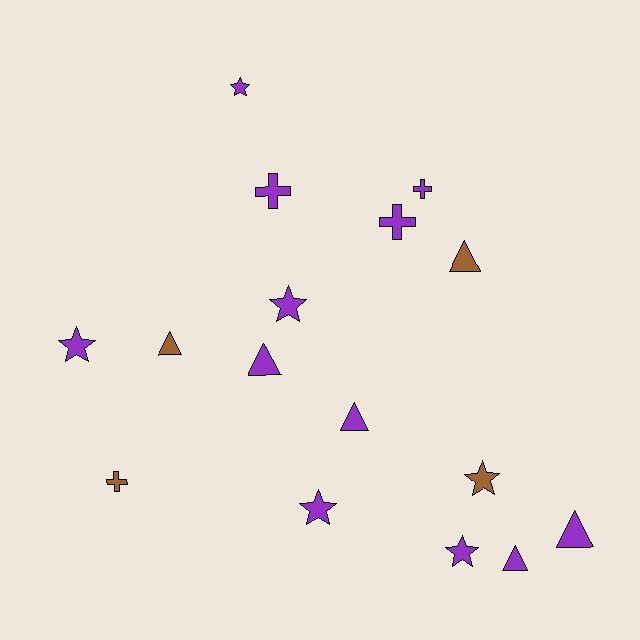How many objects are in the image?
There are 16 objects.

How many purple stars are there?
There are 5 purple stars.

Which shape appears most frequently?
Star, with 6 objects.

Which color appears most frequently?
Purple, with 12 objects.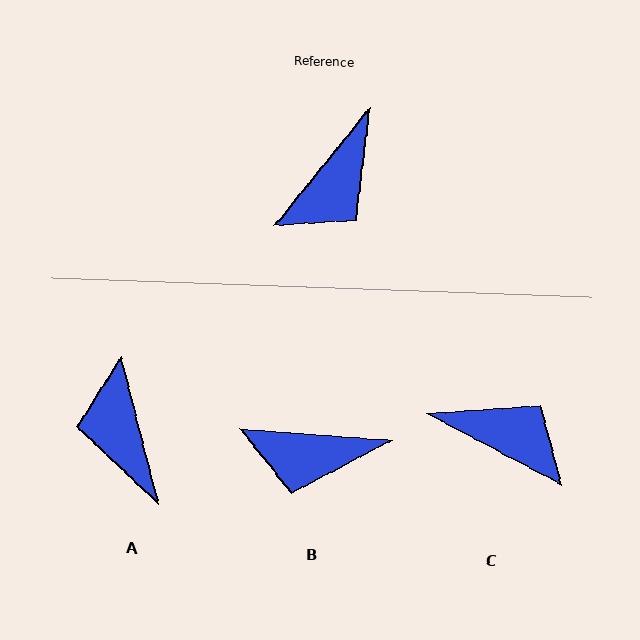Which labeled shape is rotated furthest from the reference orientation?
A, about 127 degrees away.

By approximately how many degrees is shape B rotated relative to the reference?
Approximately 55 degrees clockwise.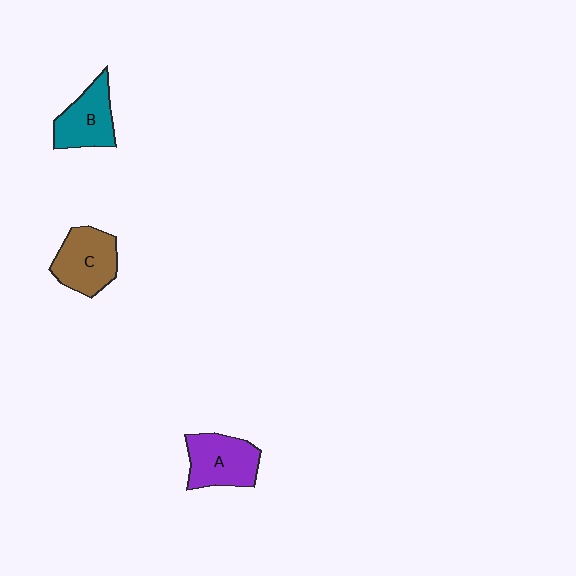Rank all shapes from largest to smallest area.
From largest to smallest: A (purple), C (brown), B (teal).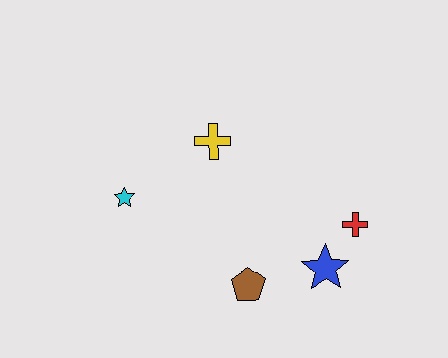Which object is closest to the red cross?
The blue star is closest to the red cross.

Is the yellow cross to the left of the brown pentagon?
Yes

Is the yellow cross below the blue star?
No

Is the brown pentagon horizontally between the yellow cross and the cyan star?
No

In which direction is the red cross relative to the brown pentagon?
The red cross is to the right of the brown pentagon.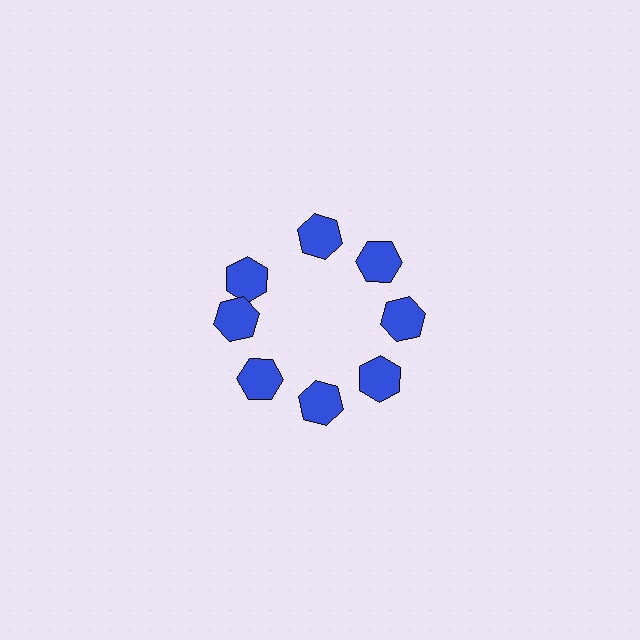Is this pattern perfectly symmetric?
No. The 8 blue hexagons are arranged in a ring, but one element near the 10 o'clock position is rotated out of alignment along the ring, breaking the 8-fold rotational symmetry.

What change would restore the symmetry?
The symmetry would be restored by rotating it back into even spacing with its neighbors so that all 8 hexagons sit at equal angles and equal distance from the center.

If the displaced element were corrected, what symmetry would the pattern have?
It would have 8-fold rotational symmetry — the pattern would map onto itself every 45 degrees.